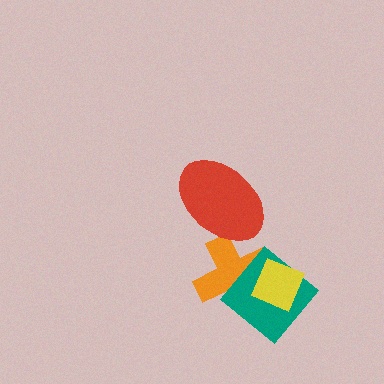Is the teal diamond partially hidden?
Yes, it is partially covered by another shape.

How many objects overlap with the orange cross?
3 objects overlap with the orange cross.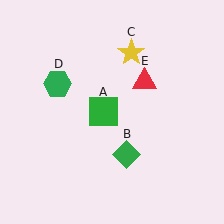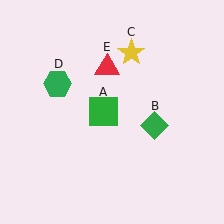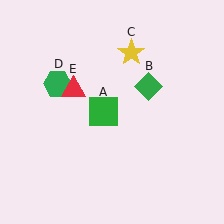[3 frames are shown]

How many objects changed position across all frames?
2 objects changed position: green diamond (object B), red triangle (object E).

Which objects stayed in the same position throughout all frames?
Green square (object A) and yellow star (object C) and green hexagon (object D) remained stationary.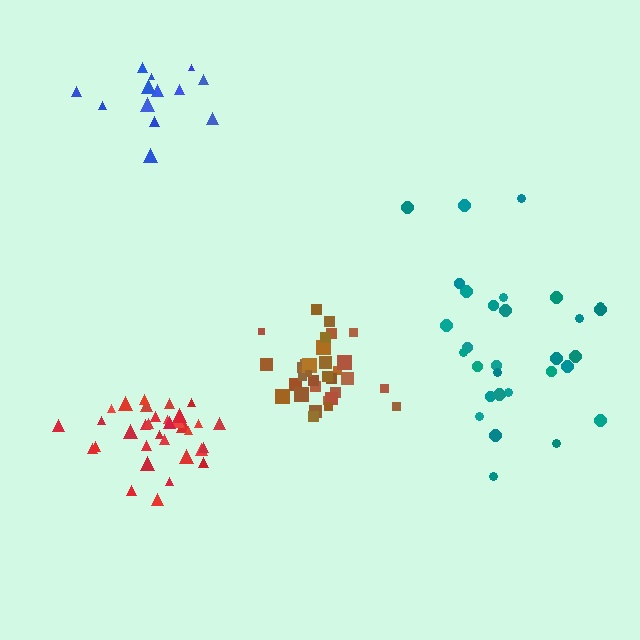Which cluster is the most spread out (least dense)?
Teal.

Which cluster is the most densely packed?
Brown.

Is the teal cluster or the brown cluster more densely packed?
Brown.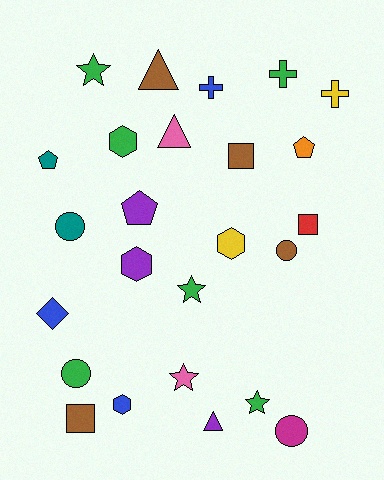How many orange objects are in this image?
There is 1 orange object.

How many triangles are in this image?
There are 3 triangles.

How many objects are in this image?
There are 25 objects.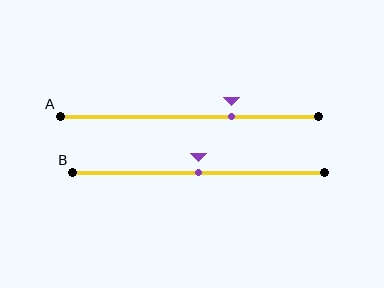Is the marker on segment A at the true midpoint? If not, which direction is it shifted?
No, the marker on segment A is shifted to the right by about 16% of the segment length.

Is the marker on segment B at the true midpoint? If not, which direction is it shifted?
Yes, the marker on segment B is at the true midpoint.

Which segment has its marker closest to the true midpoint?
Segment B has its marker closest to the true midpoint.